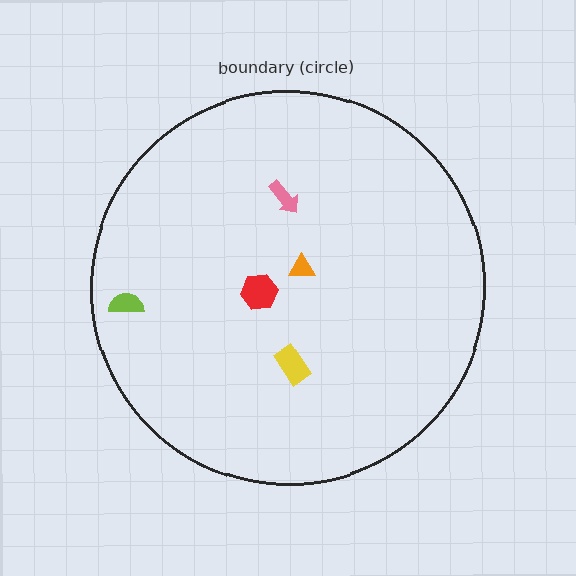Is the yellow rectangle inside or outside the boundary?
Inside.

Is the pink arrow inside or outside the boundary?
Inside.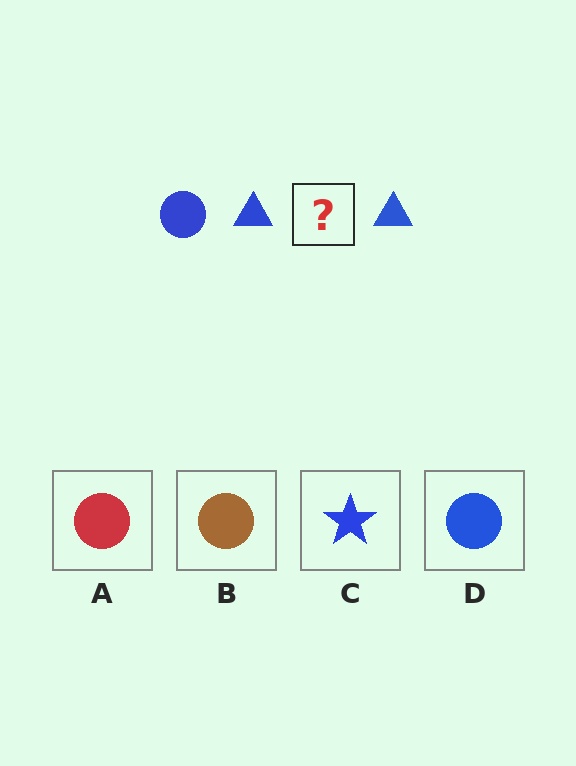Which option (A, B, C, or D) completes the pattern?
D.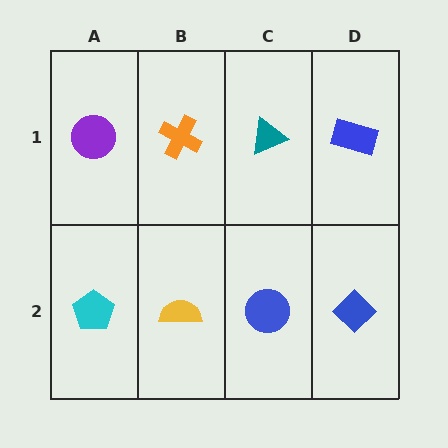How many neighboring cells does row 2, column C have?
3.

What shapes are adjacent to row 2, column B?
An orange cross (row 1, column B), a cyan pentagon (row 2, column A), a blue circle (row 2, column C).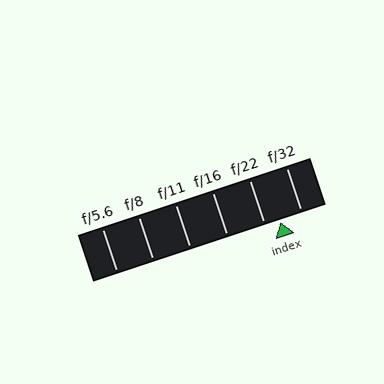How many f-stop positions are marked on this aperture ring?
There are 6 f-stop positions marked.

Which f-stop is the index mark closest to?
The index mark is closest to f/22.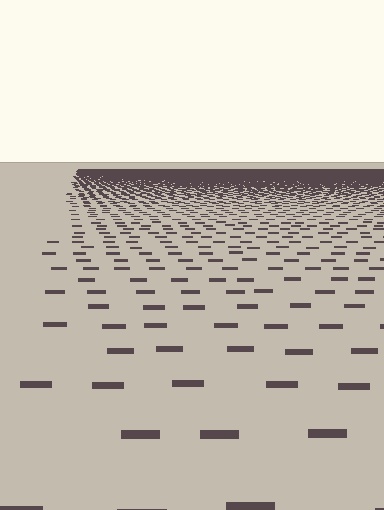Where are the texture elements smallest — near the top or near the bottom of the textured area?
Near the top.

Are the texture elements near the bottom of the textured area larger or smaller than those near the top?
Larger. Near the bottom, elements are closer to the viewer and appear at a bigger on-screen size.